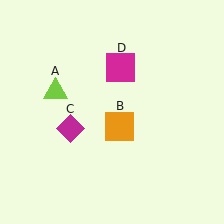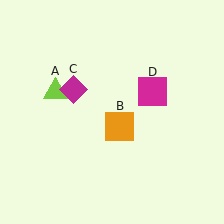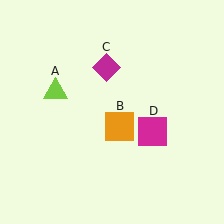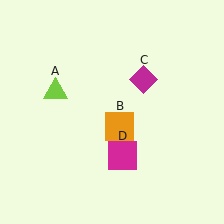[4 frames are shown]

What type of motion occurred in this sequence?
The magenta diamond (object C), magenta square (object D) rotated clockwise around the center of the scene.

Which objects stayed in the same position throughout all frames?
Lime triangle (object A) and orange square (object B) remained stationary.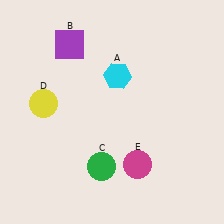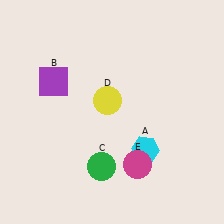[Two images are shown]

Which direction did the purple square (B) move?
The purple square (B) moved down.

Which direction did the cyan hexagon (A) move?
The cyan hexagon (A) moved down.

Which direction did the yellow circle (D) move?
The yellow circle (D) moved right.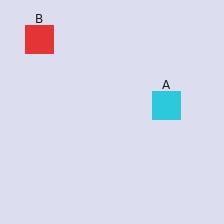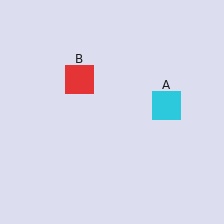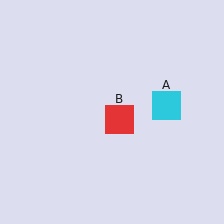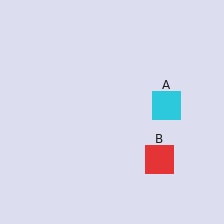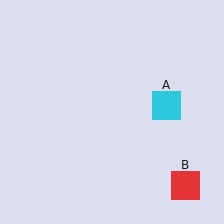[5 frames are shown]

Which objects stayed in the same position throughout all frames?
Cyan square (object A) remained stationary.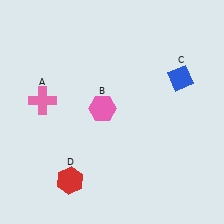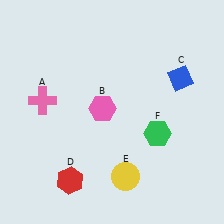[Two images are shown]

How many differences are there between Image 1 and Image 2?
There are 2 differences between the two images.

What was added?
A yellow circle (E), a green hexagon (F) were added in Image 2.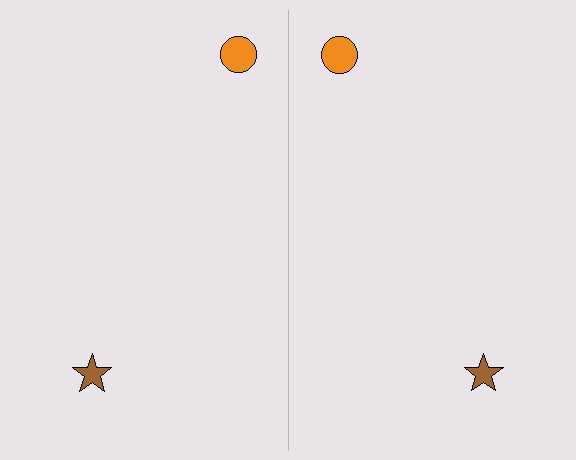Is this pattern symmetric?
Yes, this pattern has bilateral (reflection) symmetry.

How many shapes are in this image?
There are 4 shapes in this image.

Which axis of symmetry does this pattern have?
The pattern has a vertical axis of symmetry running through the center of the image.